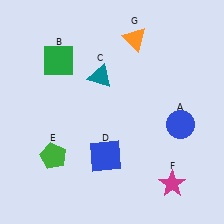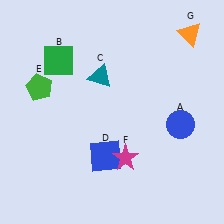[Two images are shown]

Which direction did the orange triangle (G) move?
The orange triangle (G) moved right.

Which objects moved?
The objects that moved are: the green pentagon (E), the magenta star (F), the orange triangle (G).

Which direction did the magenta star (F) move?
The magenta star (F) moved left.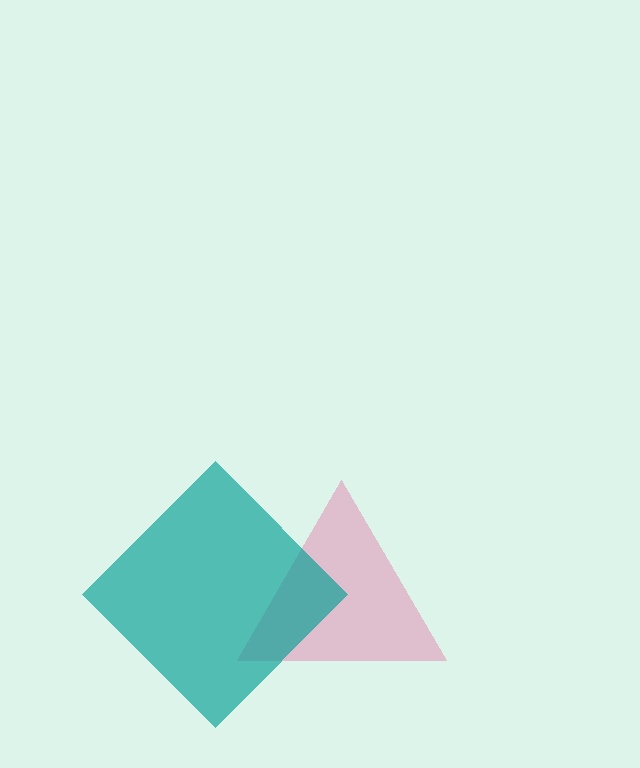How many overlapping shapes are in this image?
There are 2 overlapping shapes in the image.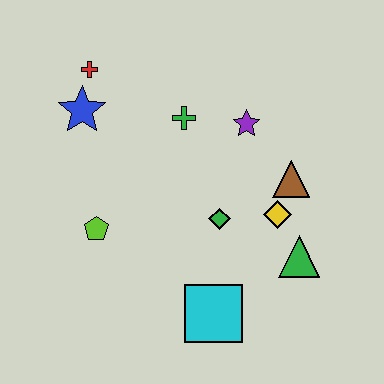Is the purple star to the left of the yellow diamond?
Yes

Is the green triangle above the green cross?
No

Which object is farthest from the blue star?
The green triangle is farthest from the blue star.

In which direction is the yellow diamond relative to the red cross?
The yellow diamond is to the right of the red cross.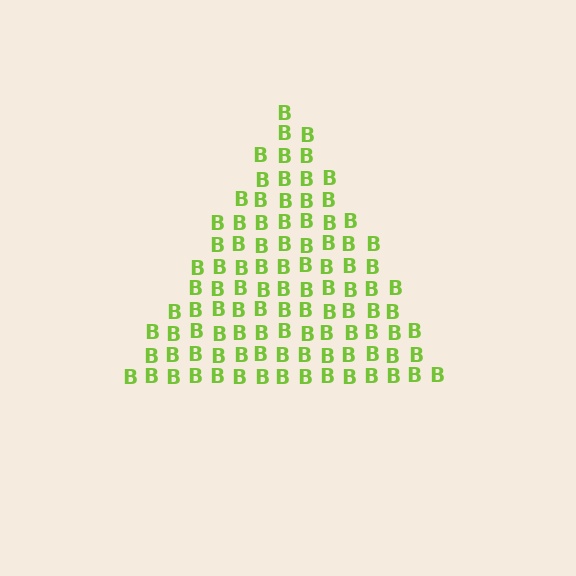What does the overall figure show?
The overall figure shows a triangle.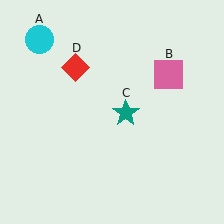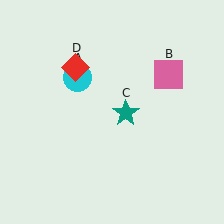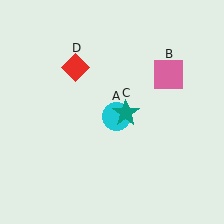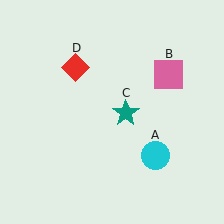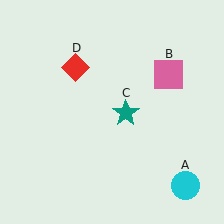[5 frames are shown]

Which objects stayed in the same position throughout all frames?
Pink square (object B) and teal star (object C) and red diamond (object D) remained stationary.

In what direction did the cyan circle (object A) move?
The cyan circle (object A) moved down and to the right.